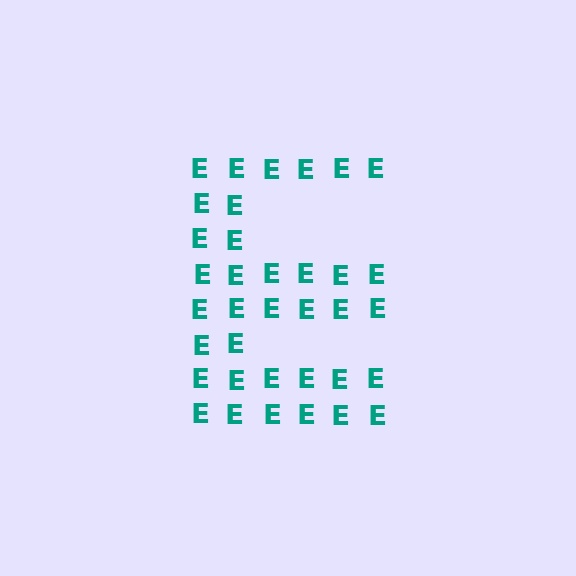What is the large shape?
The large shape is the letter E.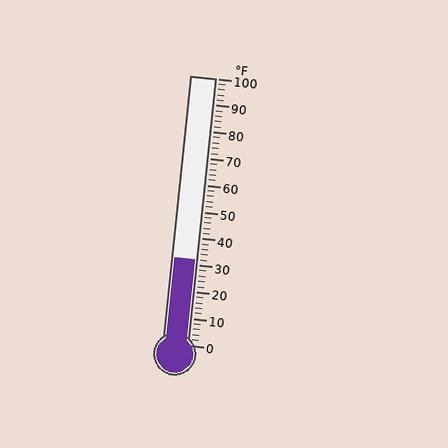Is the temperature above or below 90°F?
The temperature is below 90°F.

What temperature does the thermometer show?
The thermometer shows approximately 32°F.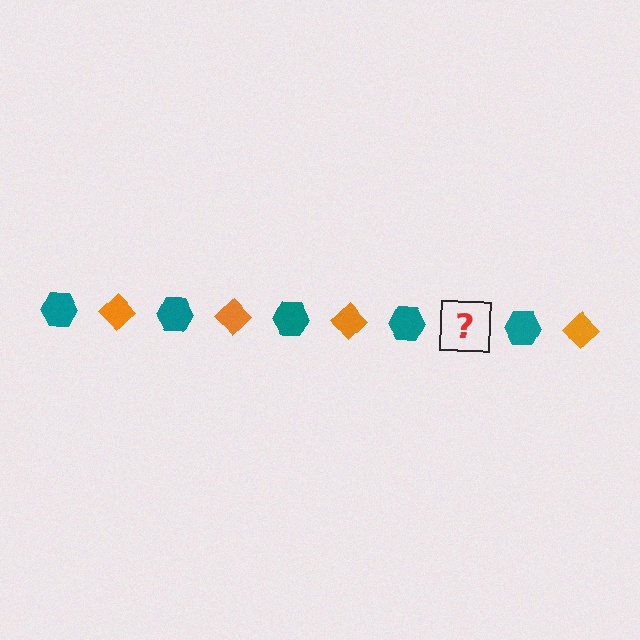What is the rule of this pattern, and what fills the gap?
The rule is that the pattern alternates between teal hexagon and orange diamond. The gap should be filled with an orange diamond.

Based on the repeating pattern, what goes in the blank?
The blank should be an orange diamond.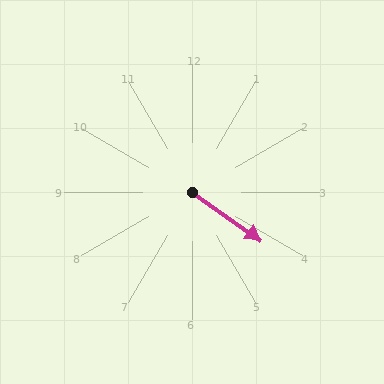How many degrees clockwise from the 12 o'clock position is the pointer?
Approximately 125 degrees.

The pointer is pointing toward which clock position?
Roughly 4 o'clock.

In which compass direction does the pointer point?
Southeast.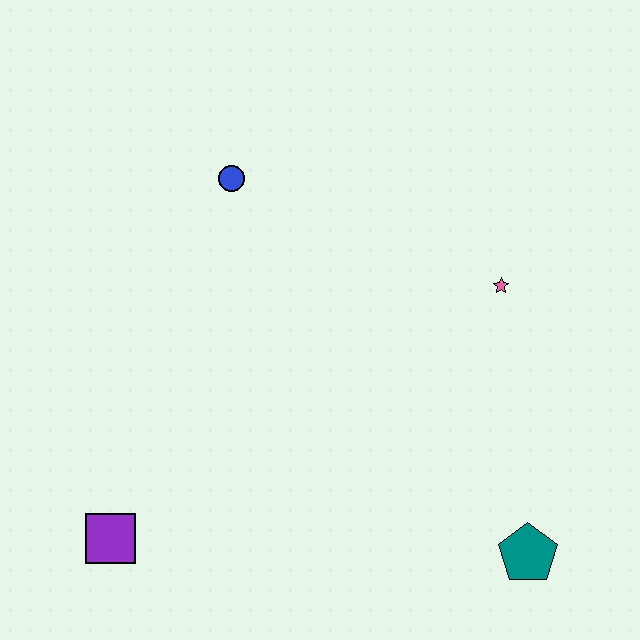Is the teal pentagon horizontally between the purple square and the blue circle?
No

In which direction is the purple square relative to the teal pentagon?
The purple square is to the left of the teal pentagon.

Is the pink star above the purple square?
Yes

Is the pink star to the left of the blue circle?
No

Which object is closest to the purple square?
The blue circle is closest to the purple square.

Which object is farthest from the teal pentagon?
The blue circle is farthest from the teal pentagon.